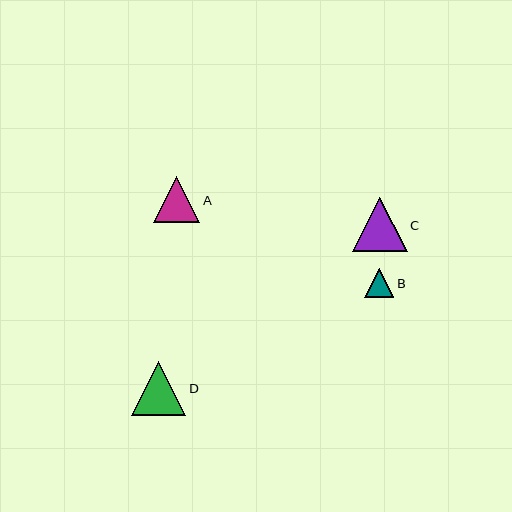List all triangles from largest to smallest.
From largest to smallest: C, D, A, B.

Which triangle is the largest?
Triangle C is the largest with a size of approximately 54 pixels.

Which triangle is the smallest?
Triangle B is the smallest with a size of approximately 29 pixels.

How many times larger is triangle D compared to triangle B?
Triangle D is approximately 1.9 times the size of triangle B.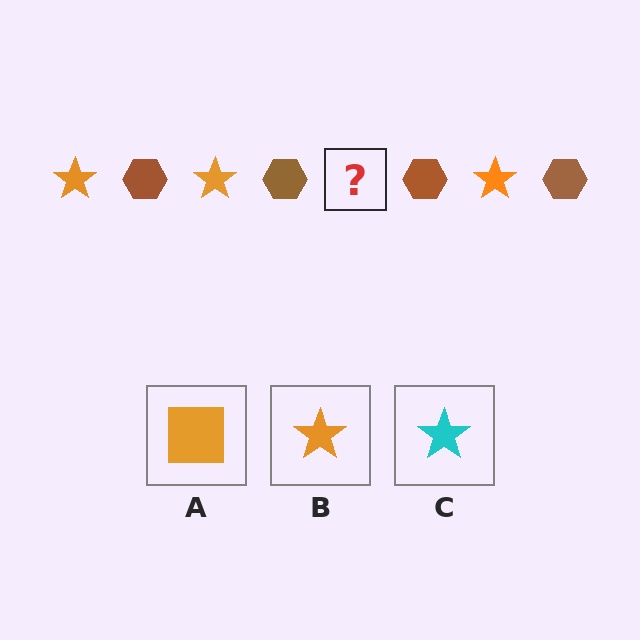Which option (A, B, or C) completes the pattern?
B.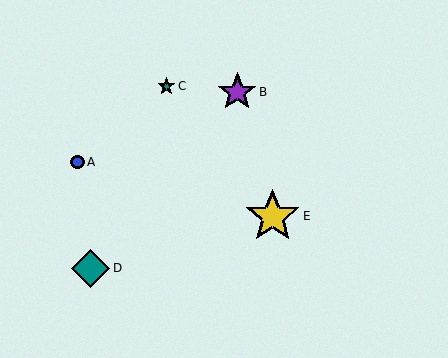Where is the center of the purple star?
The center of the purple star is at (237, 92).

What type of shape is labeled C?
Shape C is a teal star.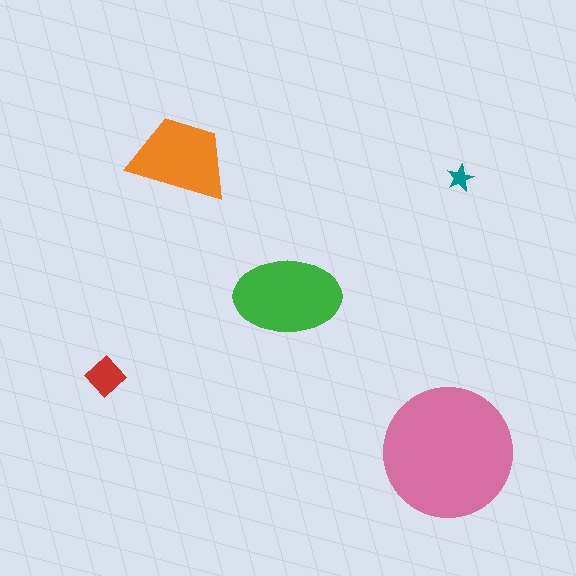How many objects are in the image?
There are 5 objects in the image.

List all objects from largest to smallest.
The pink circle, the green ellipse, the orange trapezoid, the red diamond, the teal star.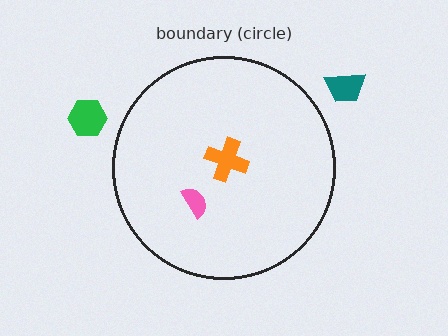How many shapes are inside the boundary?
2 inside, 2 outside.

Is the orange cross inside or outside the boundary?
Inside.